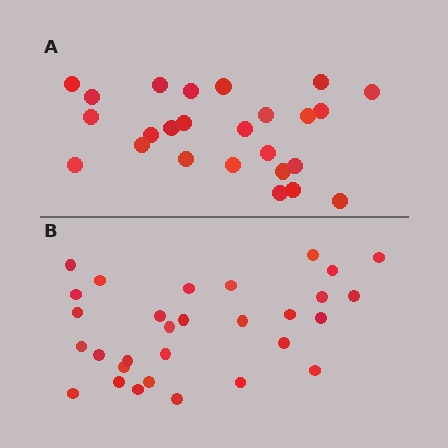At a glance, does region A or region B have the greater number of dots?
Region B (the bottom region) has more dots.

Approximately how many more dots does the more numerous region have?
Region B has about 5 more dots than region A.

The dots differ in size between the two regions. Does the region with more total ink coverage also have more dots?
No. Region A has more total ink coverage because its dots are larger, but region B actually contains more individual dots. Total area can be misleading — the number of items is what matters here.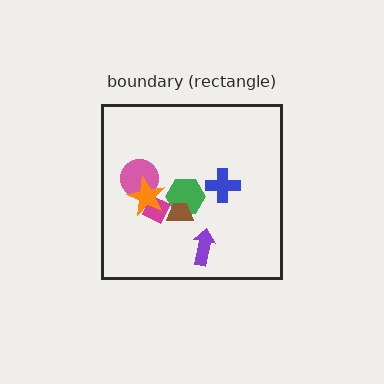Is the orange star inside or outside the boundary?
Inside.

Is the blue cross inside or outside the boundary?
Inside.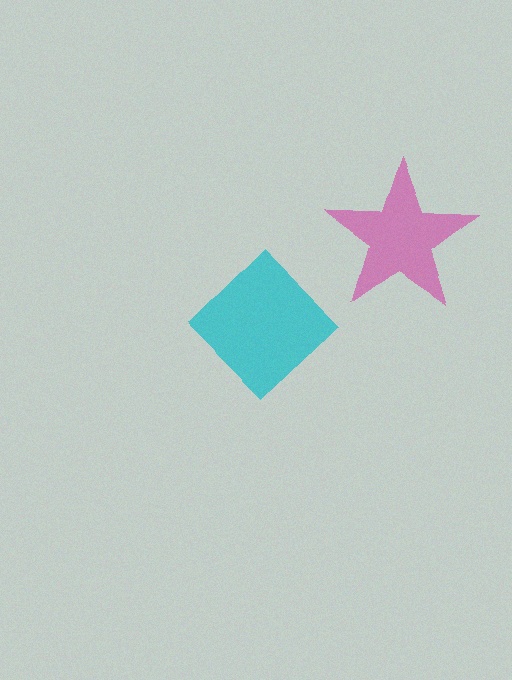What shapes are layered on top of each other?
The layered shapes are: a cyan diamond, a magenta star.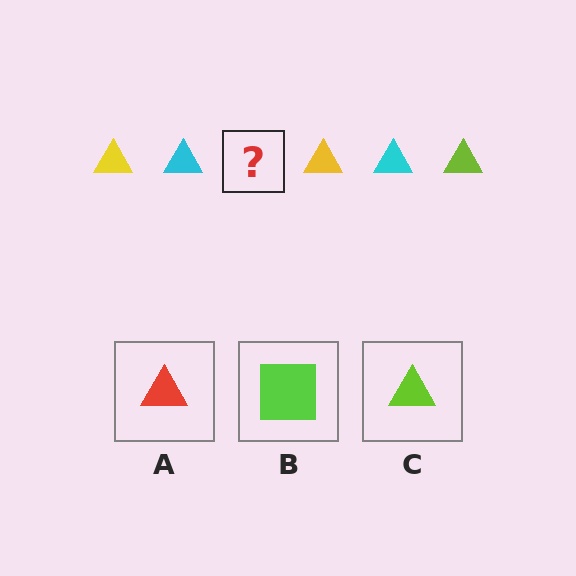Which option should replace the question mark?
Option C.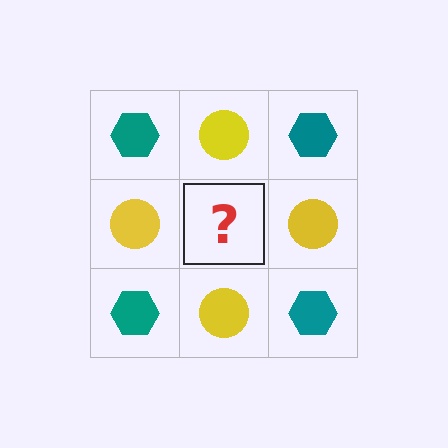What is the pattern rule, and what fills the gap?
The rule is that it alternates teal hexagon and yellow circle in a checkerboard pattern. The gap should be filled with a teal hexagon.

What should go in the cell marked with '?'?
The missing cell should contain a teal hexagon.